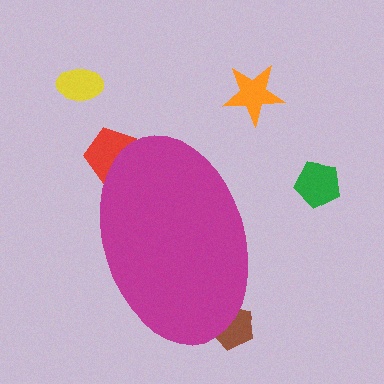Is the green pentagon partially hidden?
No, the green pentagon is fully visible.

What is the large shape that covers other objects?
A magenta ellipse.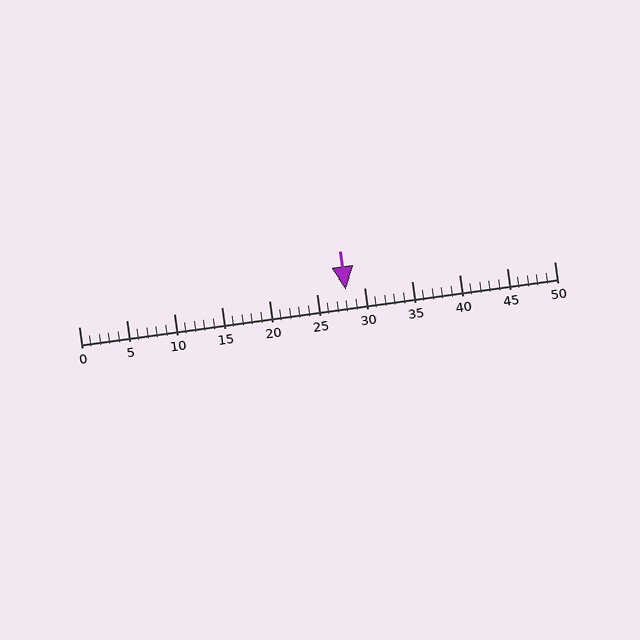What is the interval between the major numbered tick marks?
The major tick marks are spaced 5 units apart.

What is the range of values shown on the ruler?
The ruler shows values from 0 to 50.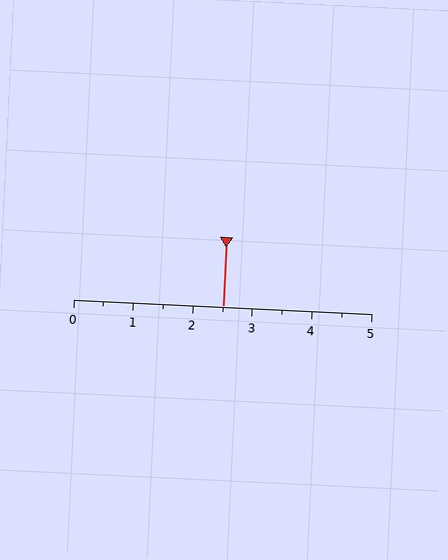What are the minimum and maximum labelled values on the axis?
The axis runs from 0 to 5.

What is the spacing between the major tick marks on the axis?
The major ticks are spaced 1 apart.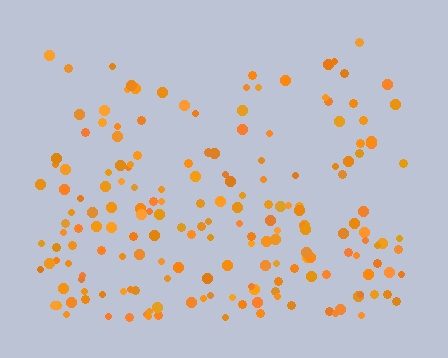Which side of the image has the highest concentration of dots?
The bottom.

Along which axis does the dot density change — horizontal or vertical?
Vertical.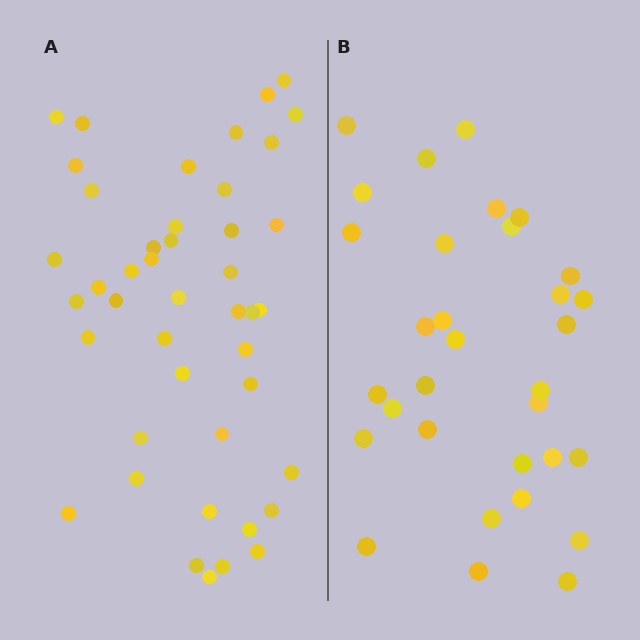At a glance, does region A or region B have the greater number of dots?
Region A (the left region) has more dots.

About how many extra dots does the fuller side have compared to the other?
Region A has roughly 12 or so more dots than region B.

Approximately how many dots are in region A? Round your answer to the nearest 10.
About 40 dots. (The exact count is 44, which rounds to 40.)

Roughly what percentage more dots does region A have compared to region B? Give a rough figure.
About 40% more.